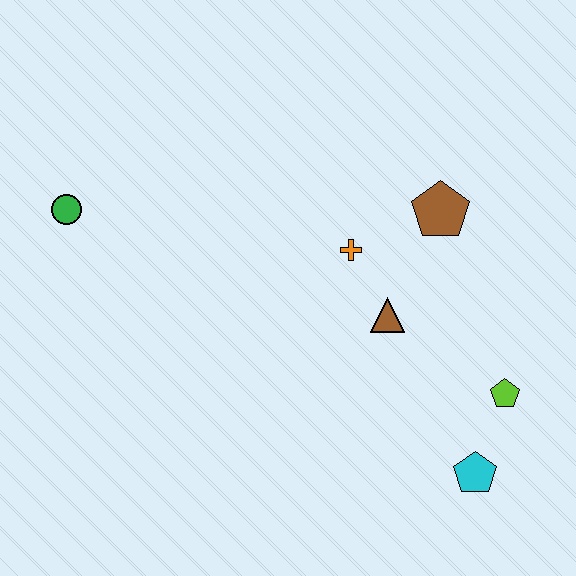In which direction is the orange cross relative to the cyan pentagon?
The orange cross is above the cyan pentagon.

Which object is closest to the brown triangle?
The orange cross is closest to the brown triangle.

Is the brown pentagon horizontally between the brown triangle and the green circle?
No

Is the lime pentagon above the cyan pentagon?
Yes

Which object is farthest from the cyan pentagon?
The green circle is farthest from the cyan pentagon.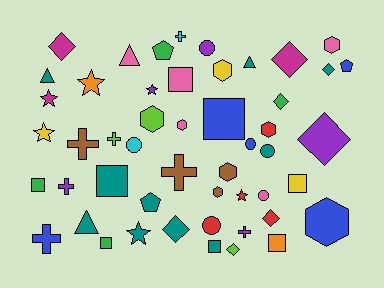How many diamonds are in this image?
There are 8 diamonds.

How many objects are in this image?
There are 50 objects.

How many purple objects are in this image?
There are 5 purple objects.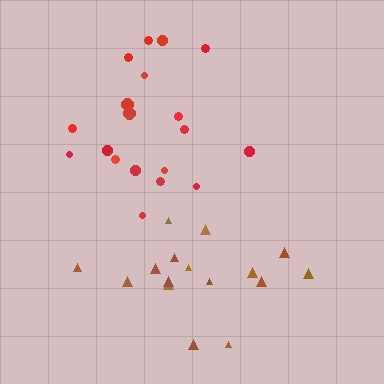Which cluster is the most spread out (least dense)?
Brown.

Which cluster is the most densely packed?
Red.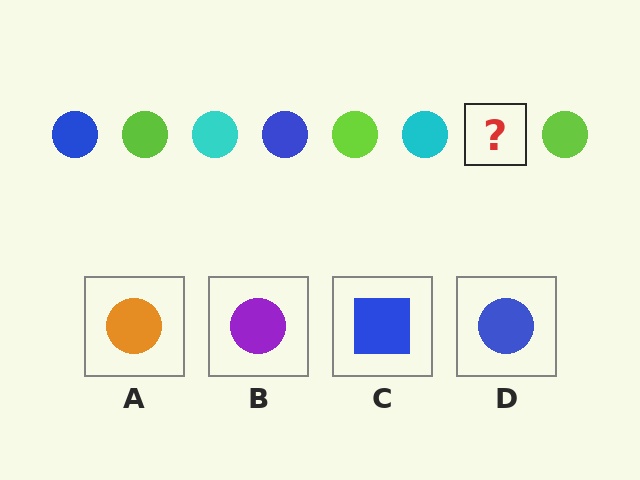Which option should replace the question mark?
Option D.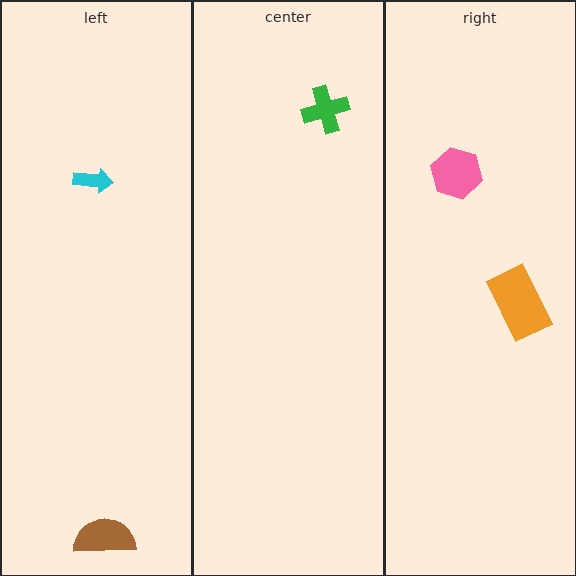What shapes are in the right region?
The pink hexagon, the orange rectangle.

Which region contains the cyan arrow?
The left region.